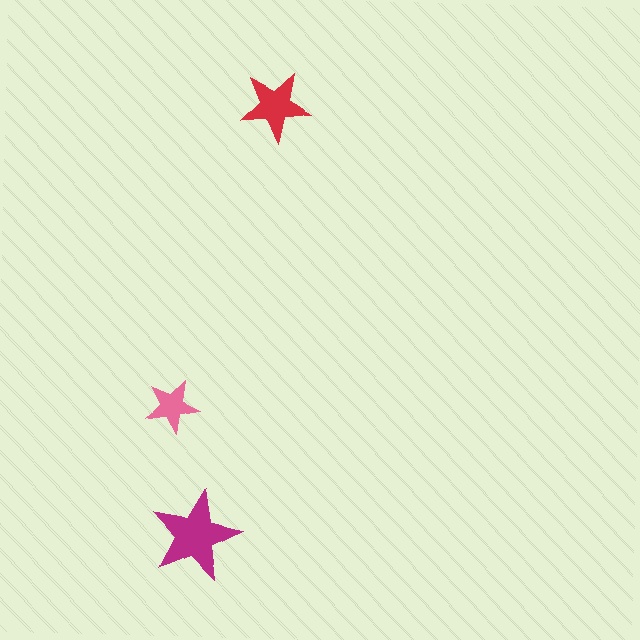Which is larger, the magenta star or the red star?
The magenta one.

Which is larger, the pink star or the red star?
The red one.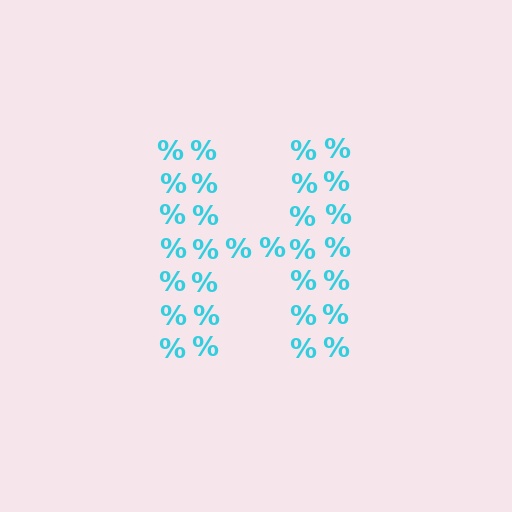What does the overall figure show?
The overall figure shows the letter H.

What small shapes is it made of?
It is made of small percent signs.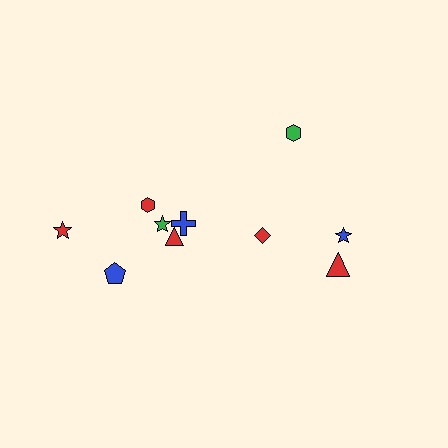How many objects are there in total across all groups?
There are 10 objects.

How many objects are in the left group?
There are 6 objects.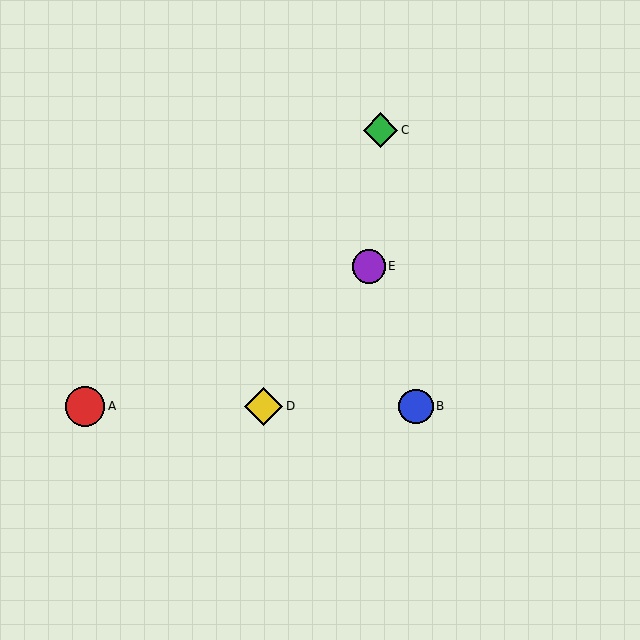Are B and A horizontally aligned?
Yes, both are at y≈406.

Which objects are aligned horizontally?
Objects A, B, D are aligned horizontally.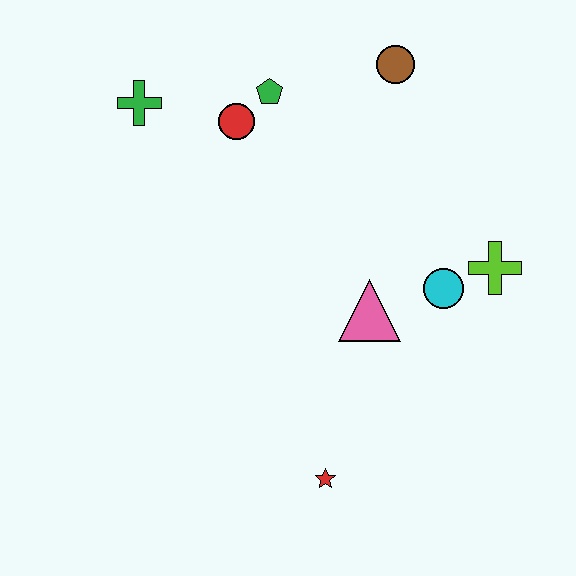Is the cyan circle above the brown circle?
No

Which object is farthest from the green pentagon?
The red star is farthest from the green pentagon.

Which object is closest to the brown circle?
The green pentagon is closest to the brown circle.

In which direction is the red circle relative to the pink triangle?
The red circle is above the pink triangle.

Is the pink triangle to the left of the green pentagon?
No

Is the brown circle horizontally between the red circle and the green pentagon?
No